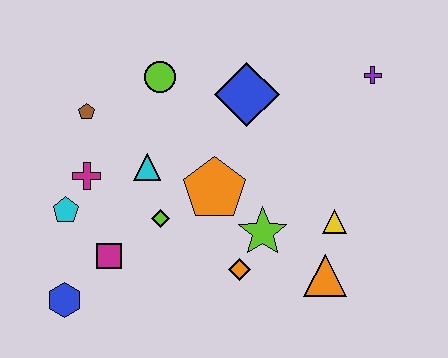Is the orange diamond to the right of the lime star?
No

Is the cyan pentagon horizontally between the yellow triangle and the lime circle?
No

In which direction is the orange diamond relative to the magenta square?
The orange diamond is to the right of the magenta square.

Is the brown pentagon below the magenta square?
No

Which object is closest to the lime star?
The orange diamond is closest to the lime star.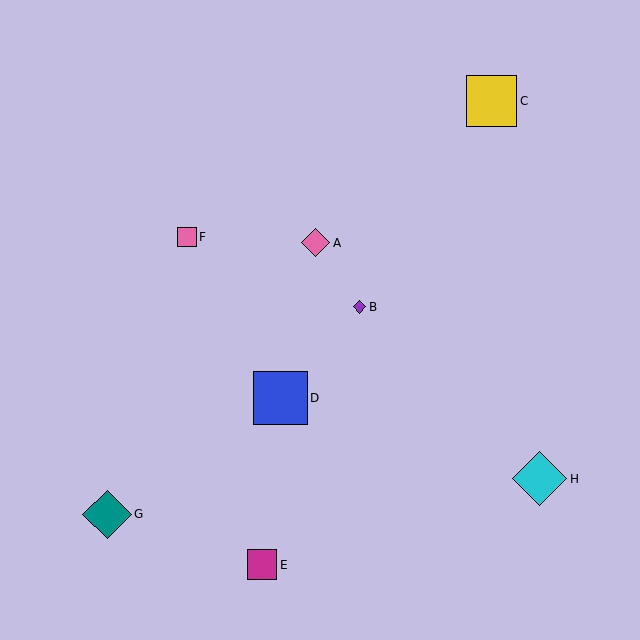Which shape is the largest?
The cyan diamond (labeled H) is the largest.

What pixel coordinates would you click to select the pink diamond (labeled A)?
Click at (316, 243) to select the pink diamond A.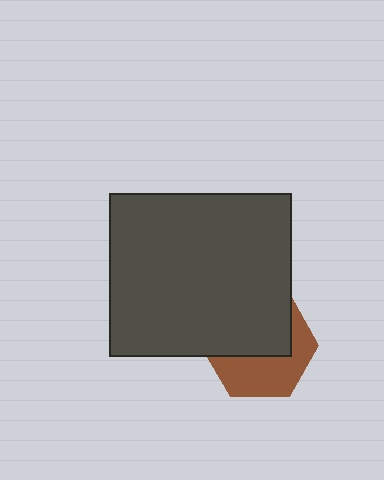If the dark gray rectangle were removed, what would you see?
You would see the complete brown hexagon.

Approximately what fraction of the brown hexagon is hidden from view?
Roughly 54% of the brown hexagon is hidden behind the dark gray rectangle.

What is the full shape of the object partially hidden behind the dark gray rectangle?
The partially hidden object is a brown hexagon.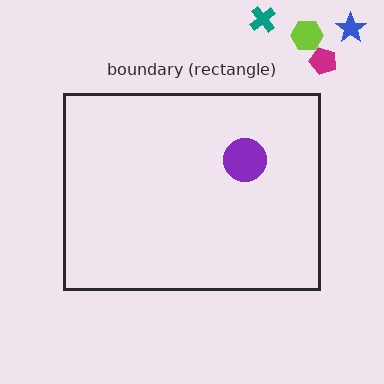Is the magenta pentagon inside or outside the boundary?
Outside.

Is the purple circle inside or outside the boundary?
Inside.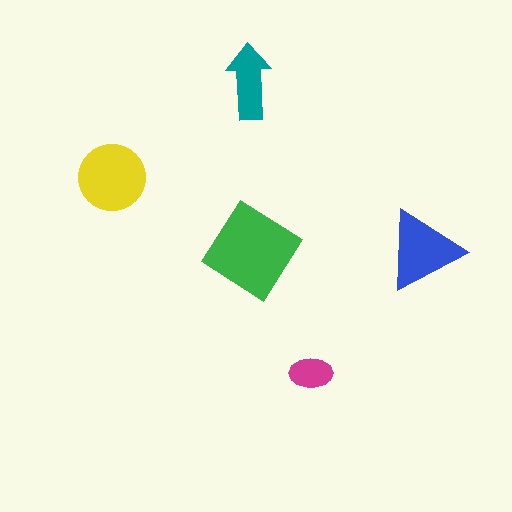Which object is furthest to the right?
The blue triangle is rightmost.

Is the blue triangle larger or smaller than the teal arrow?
Larger.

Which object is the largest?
The green diamond.